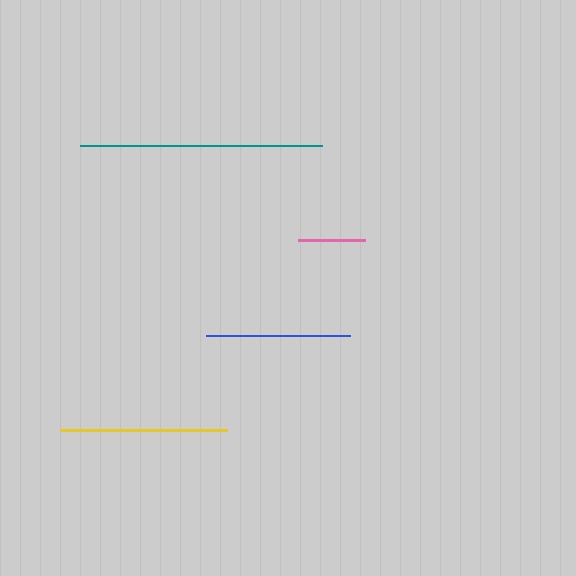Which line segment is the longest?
The teal line is the longest at approximately 242 pixels.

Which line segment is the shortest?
The pink line is the shortest at approximately 67 pixels.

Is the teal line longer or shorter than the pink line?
The teal line is longer than the pink line.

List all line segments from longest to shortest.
From longest to shortest: teal, yellow, blue, pink.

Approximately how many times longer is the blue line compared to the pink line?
The blue line is approximately 2.2 times the length of the pink line.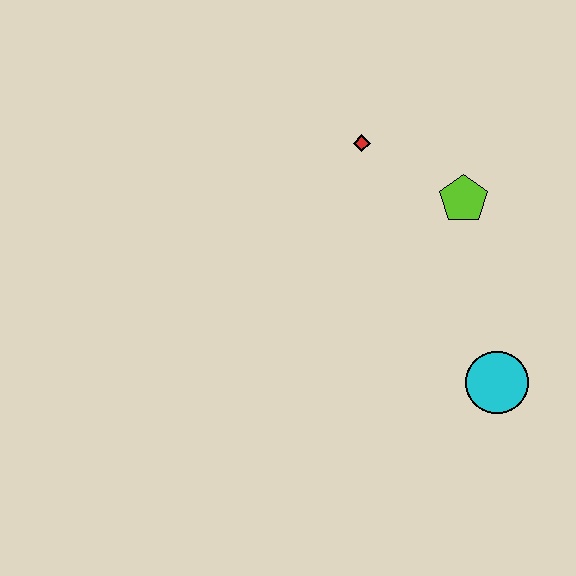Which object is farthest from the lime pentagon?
The cyan circle is farthest from the lime pentagon.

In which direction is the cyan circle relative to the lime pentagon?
The cyan circle is below the lime pentagon.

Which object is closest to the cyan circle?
The lime pentagon is closest to the cyan circle.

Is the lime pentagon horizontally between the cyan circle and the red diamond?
Yes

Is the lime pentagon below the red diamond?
Yes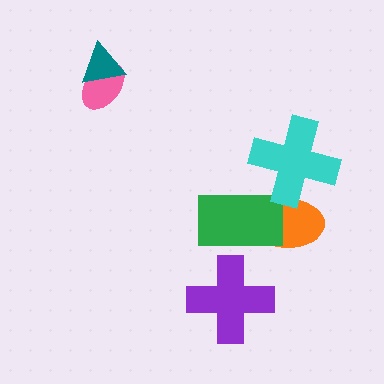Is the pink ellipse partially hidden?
Yes, it is partially covered by another shape.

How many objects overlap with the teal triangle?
1 object overlaps with the teal triangle.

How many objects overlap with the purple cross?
0 objects overlap with the purple cross.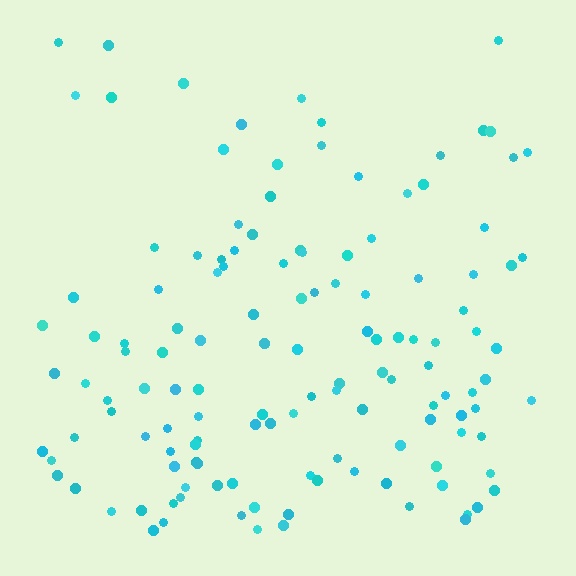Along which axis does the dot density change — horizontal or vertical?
Vertical.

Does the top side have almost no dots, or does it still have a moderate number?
Still a moderate number, just noticeably fewer than the bottom.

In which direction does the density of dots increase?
From top to bottom, with the bottom side densest.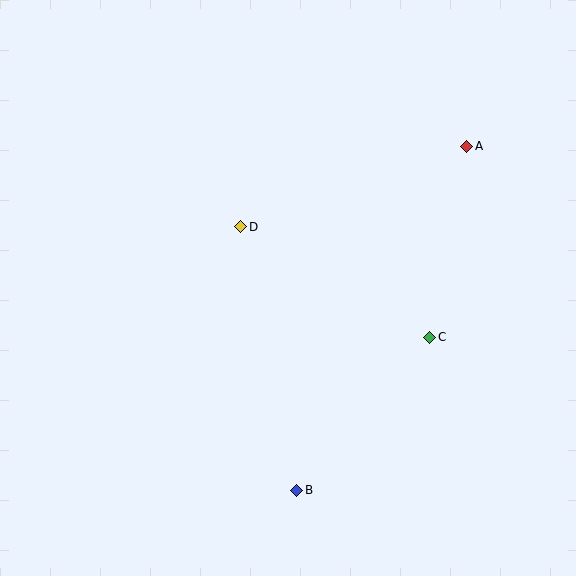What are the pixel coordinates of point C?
Point C is at (430, 337).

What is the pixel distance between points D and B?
The distance between D and B is 269 pixels.